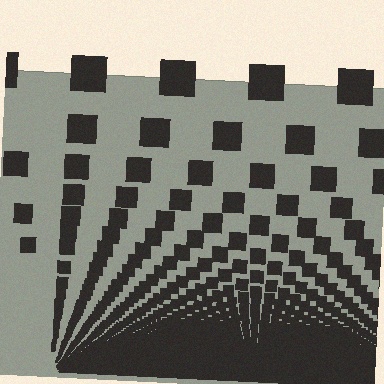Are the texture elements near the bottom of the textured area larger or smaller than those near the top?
Smaller. The gradient is inverted — elements near the bottom are smaller and denser.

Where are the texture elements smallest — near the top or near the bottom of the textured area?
Near the bottom.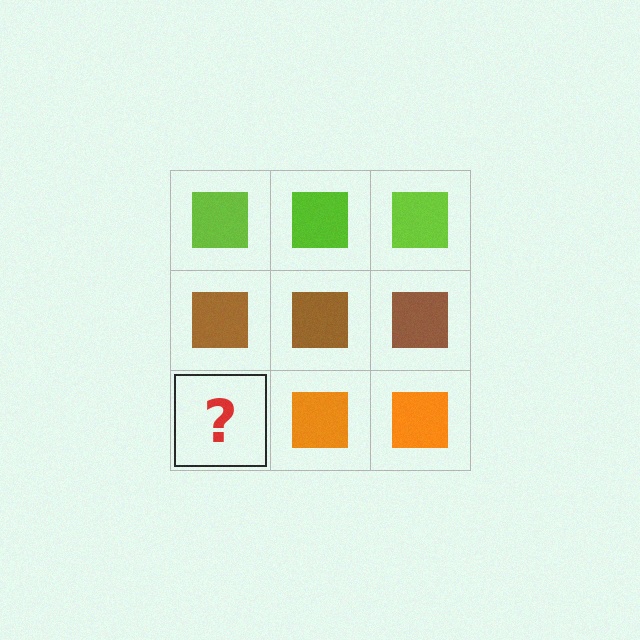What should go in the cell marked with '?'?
The missing cell should contain an orange square.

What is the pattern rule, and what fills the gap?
The rule is that each row has a consistent color. The gap should be filled with an orange square.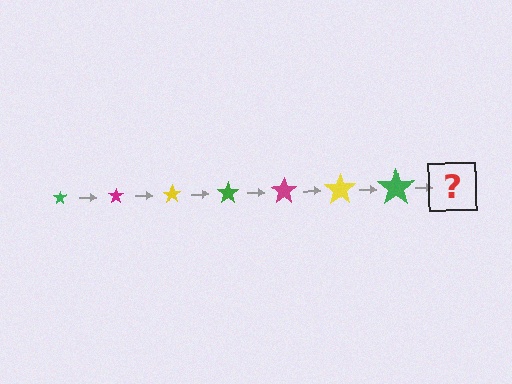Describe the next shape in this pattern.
It should be a magenta star, larger than the previous one.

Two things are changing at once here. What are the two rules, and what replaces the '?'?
The two rules are that the star grows larger each step and the color cycles through green, magenta, and yellow. The '?' should be a magenta star, larger than the previous one.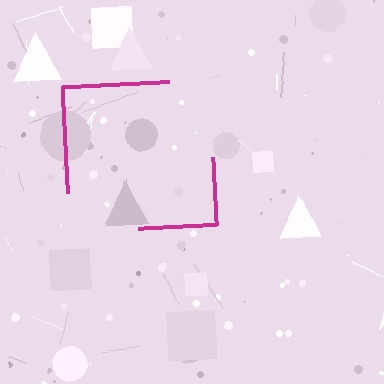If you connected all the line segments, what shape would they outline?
They would outline a square.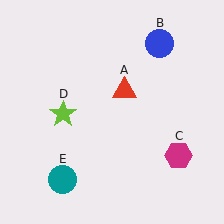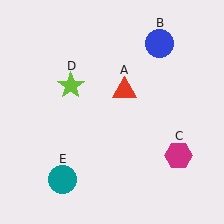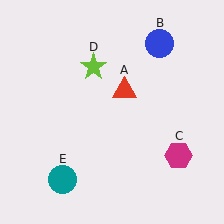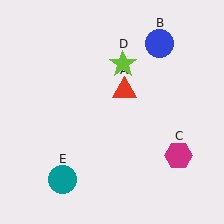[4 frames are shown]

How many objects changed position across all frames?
1 object changed position: lime star (object D).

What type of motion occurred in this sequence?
The lime star (object D) rotated clockwise around the center of the scene.